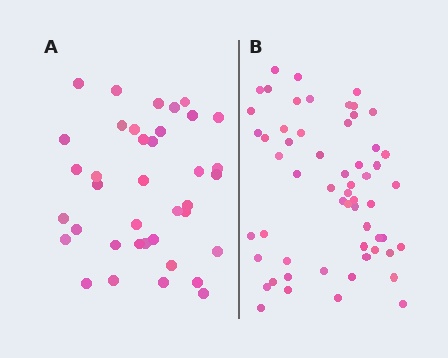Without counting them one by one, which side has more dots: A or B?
Region B (the right region) has more dots.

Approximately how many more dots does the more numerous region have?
Region B has approximately 20 more dots than region A.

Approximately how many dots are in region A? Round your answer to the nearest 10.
About 40 dots. (The exact count is 38, which rounds to 40.)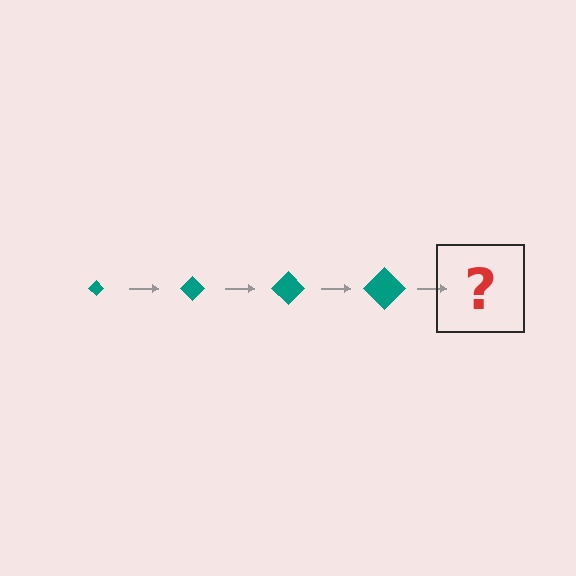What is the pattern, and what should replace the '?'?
The pattern is that the diamond gets progressively larger each step. The '?' should be a teal diamond, larger than the previous one.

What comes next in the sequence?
The next element should be a teal diamond, larger than the previous one.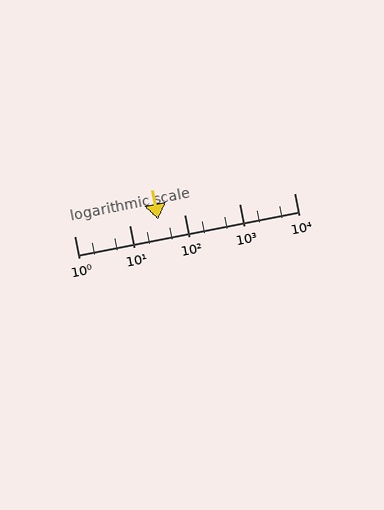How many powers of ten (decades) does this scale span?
The scale spans 4 decades, from 1 to 10000.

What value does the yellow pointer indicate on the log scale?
The pointer indicates approximately 34.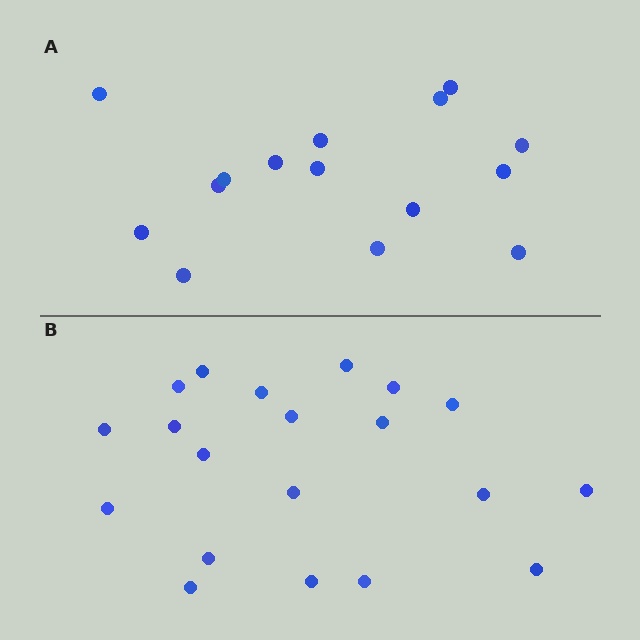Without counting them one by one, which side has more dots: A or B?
Region B (the bottom region) has more dots.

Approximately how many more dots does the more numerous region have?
Region B has about 5 more dots than region A.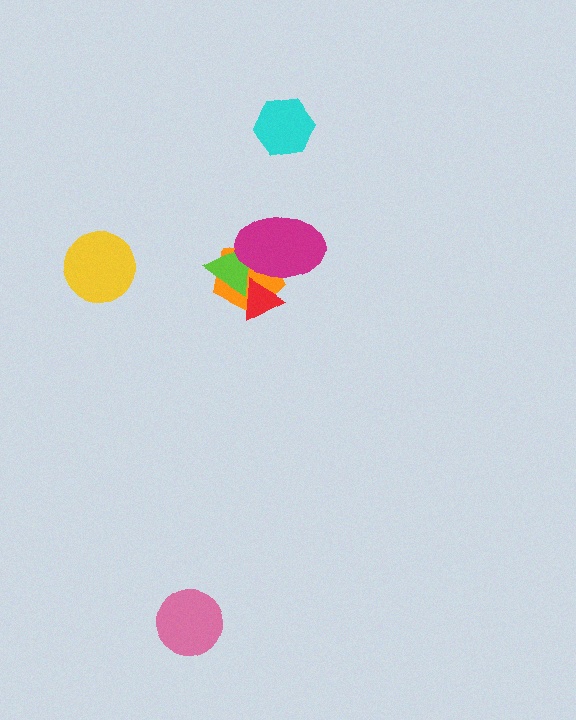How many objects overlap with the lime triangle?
3 objects overlap with the lime triangle.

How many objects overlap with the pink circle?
0 objects overlap with the pink circle.